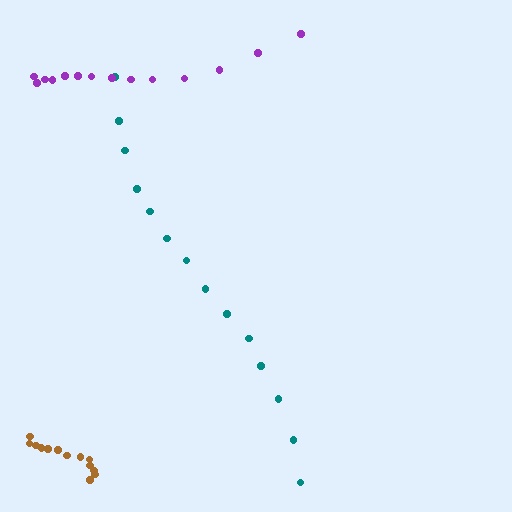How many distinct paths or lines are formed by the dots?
There are 3 distinct paths.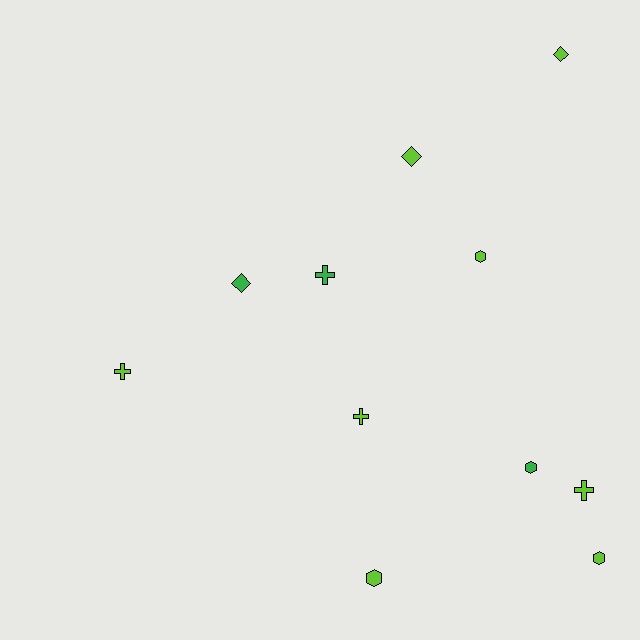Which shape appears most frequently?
Hexagon, with 4 objects.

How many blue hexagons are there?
There are no blue hexagons.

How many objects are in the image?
There are 11 objects.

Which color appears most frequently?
Lime, with 8 objects.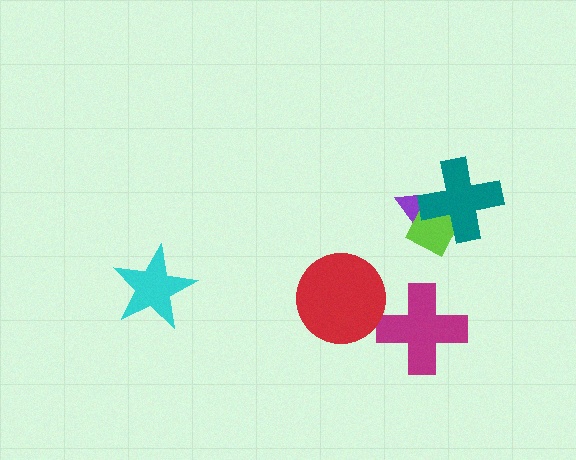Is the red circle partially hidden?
No, no other shape covers it.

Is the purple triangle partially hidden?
Yes, it is partially covered by another shape.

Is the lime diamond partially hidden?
Yes, it is partially covered by another shape.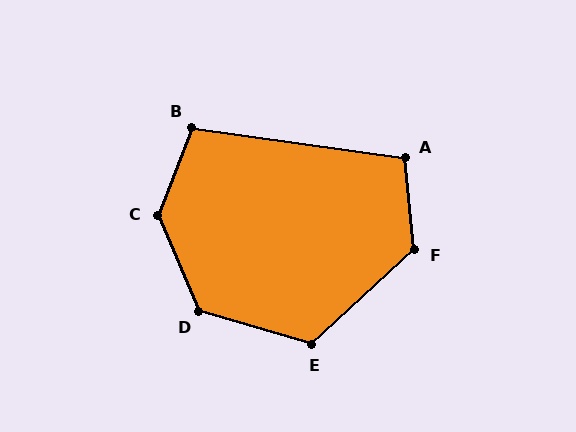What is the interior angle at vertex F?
Approximately 127 degrees (obtuse).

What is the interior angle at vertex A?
Approximately 104 degrees (obtuse).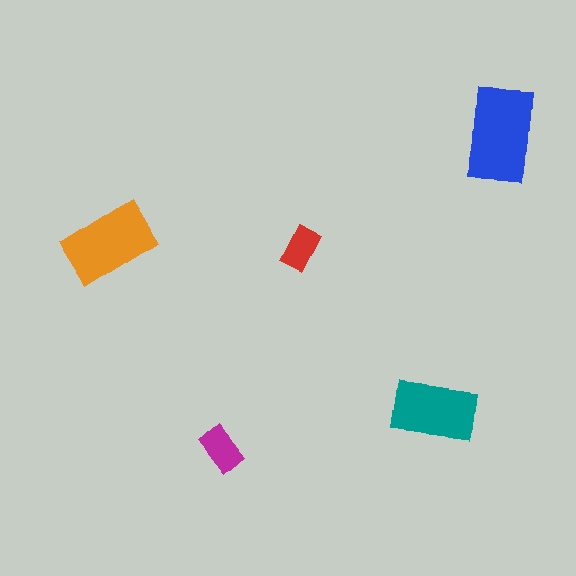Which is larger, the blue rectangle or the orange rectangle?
The blue one.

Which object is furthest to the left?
The orange rectangle is leftmost.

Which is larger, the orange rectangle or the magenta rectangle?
The orange one.